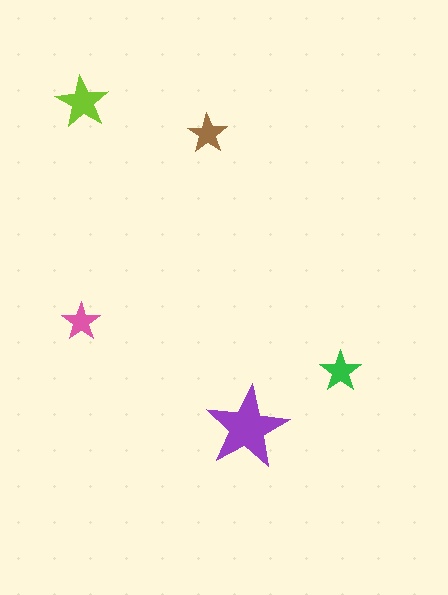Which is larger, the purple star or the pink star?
The purple one.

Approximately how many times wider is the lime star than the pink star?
About 1.5 times wider.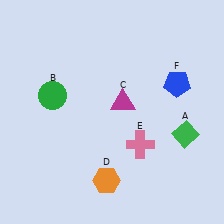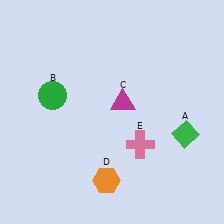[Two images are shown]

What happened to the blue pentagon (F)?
The blue pentagon (F) was removed in Image 2. It was in the top-right area of Image 1.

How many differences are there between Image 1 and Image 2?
There is 1 difference between the two images.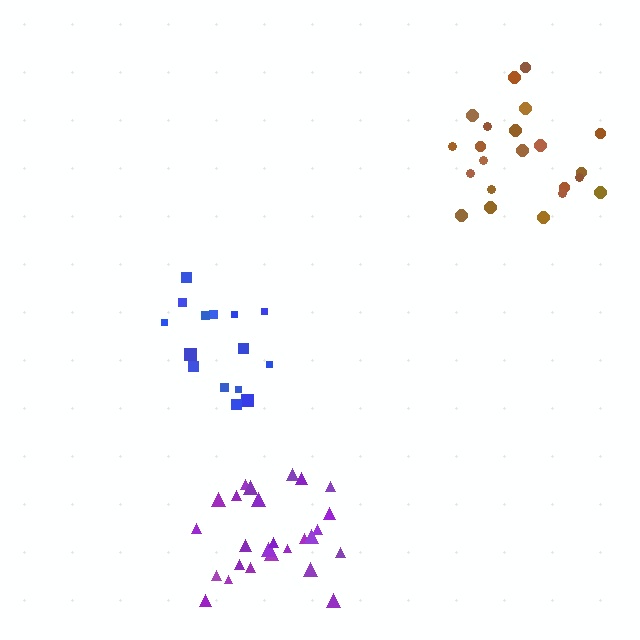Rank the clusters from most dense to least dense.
purple, brown, blue.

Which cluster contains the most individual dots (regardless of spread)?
Purple (28).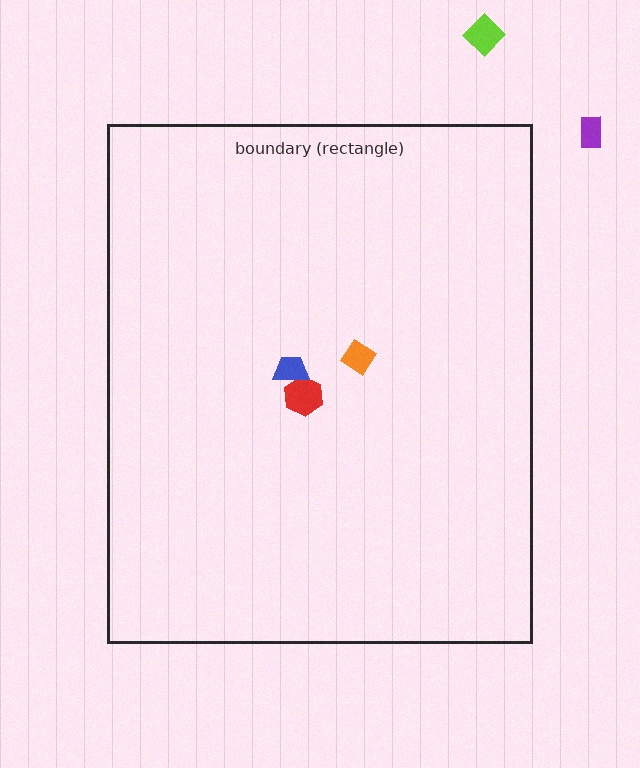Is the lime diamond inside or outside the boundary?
Outside.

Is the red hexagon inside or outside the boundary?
Inside.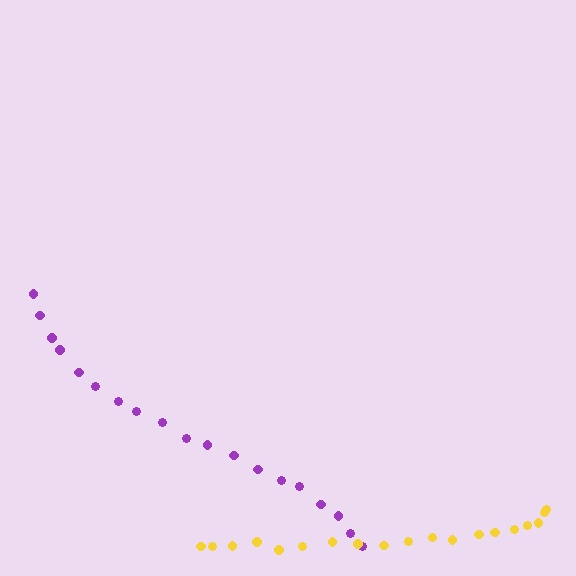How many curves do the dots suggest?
There are 2 distinct paths.